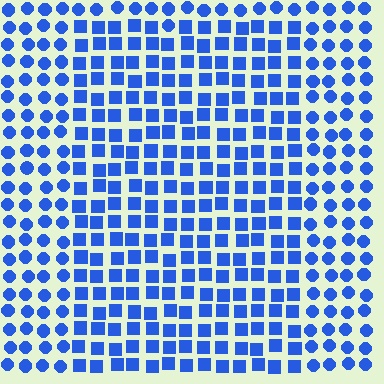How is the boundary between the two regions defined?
The boundary is defined by a change in element shape: squares inside vs. circles outside. All elements share the same color and spacing.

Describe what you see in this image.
The image is filled with small blue elements arranged in a uniform grid. A rectangle-shaped region contains squares, while the surrounding area contains circles. The boundary is defined purely by the change in element shape.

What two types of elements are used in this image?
The image uses squares inside the rectangle region and circles outside it.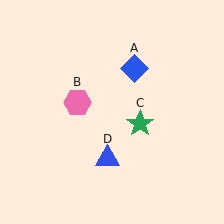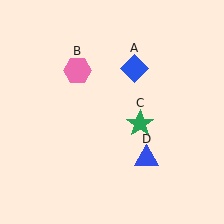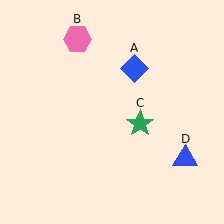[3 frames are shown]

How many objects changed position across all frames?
2 objects changed position: pink hexagon (object B), blue triangle (object D).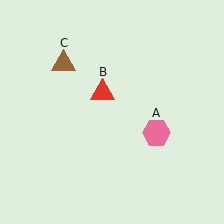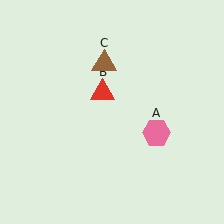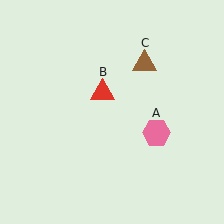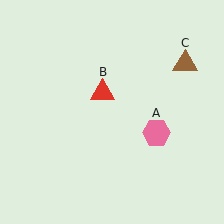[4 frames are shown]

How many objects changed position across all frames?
1 object changed position: brown triangle (object C).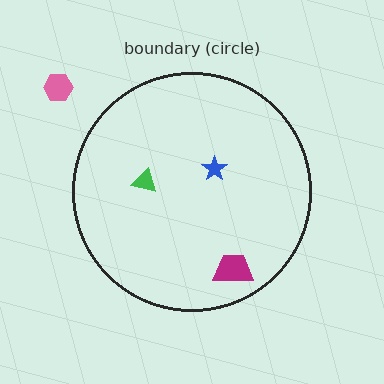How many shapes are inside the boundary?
3 inside, 1 outside.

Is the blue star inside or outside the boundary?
Inside.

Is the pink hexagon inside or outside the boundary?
Outside.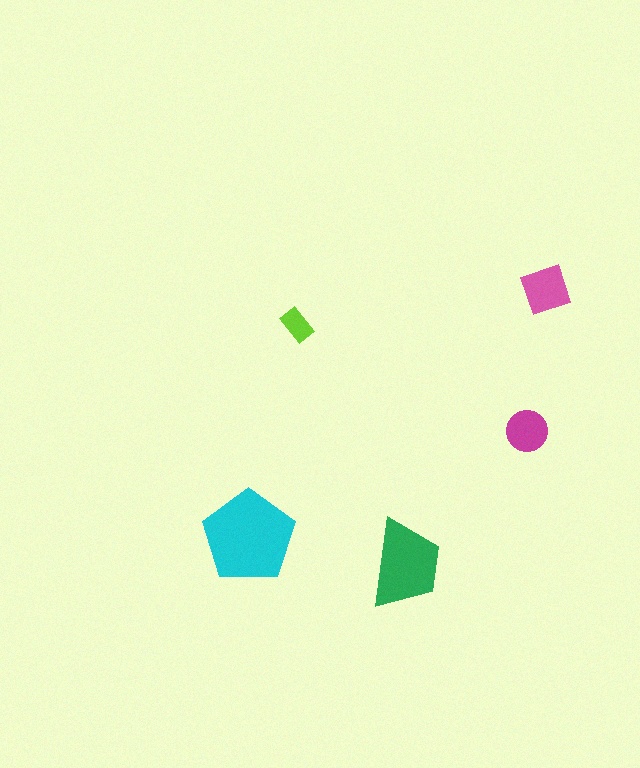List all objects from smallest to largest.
The lime rectangle, the magenta circle, the pink diamond, the green trapezoid, the cyan pentagon.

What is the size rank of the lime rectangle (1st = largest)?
5th.